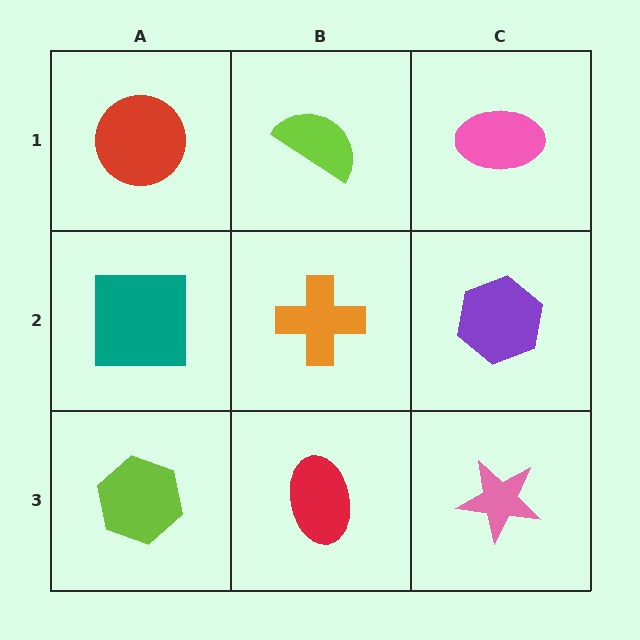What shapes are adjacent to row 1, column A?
A teal square (row 2, column A), a lime semicircle (row 1, column B).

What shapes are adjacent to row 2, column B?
A lime semicircle (row 1, column B), a red ellipse (row 3, column B), a teal square (row 2, column A), a purple hexagon (row 2, column C).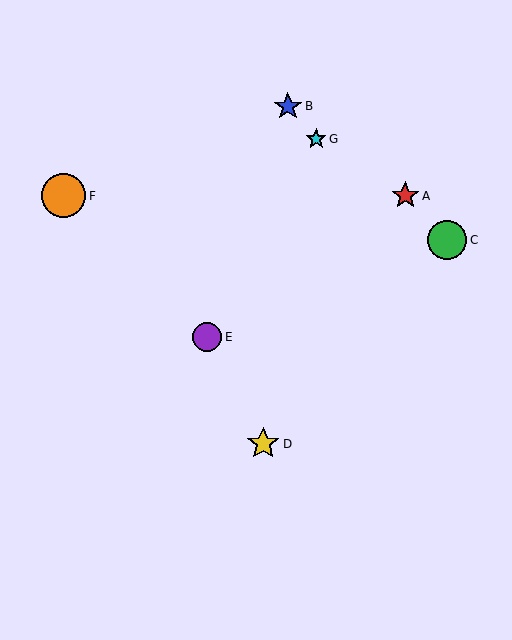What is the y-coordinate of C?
Object C is at y≈240.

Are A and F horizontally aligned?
Yes, both are at y≈196.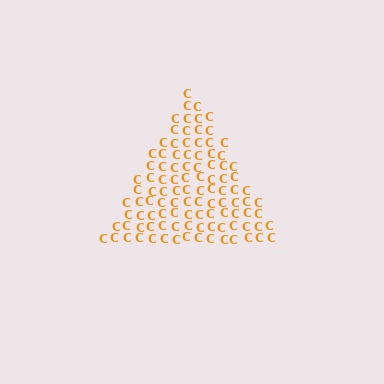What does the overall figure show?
The overall figure shows a triangle.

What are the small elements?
The small elements are letter C's.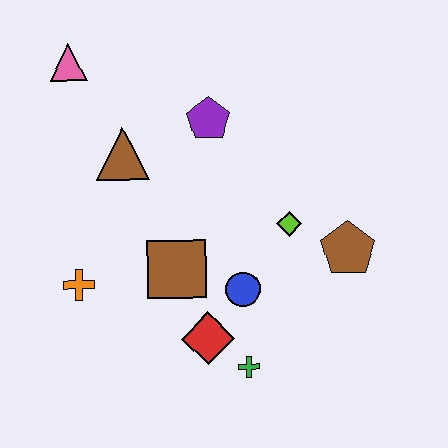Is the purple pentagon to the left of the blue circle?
Yes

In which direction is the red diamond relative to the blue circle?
The red diamond is below the blue circle.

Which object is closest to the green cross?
The red diamond is closest to the green cross.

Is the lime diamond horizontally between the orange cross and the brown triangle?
No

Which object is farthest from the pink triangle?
The green cross is farthest from the pink triangle.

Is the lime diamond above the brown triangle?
No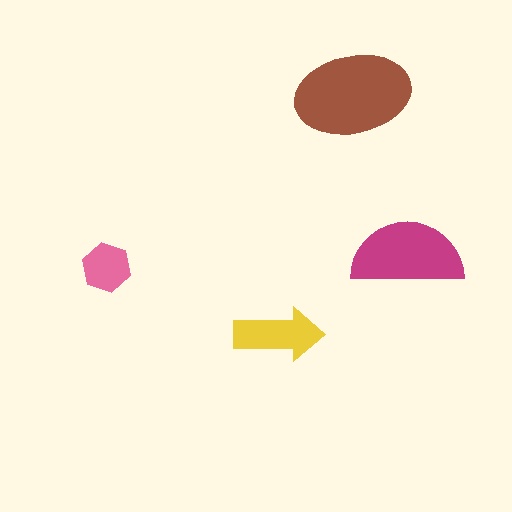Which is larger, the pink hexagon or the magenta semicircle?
The magenta semicircle.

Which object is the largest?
The brown ellipse.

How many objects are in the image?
There are 4 objects in the image.